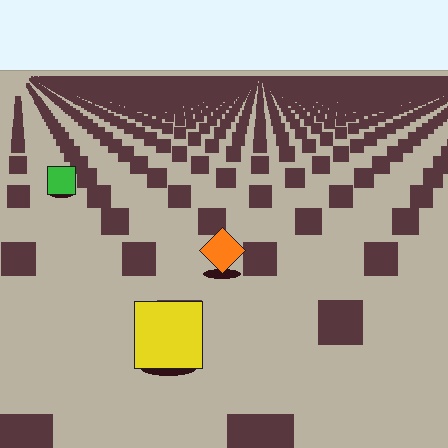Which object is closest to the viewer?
The yellow square is closest. The texture marks near it are larger and more spread out.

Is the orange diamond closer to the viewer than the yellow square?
No. The yellow square is closer — you can tell from the texture gradient: the ground texture is coarser near it.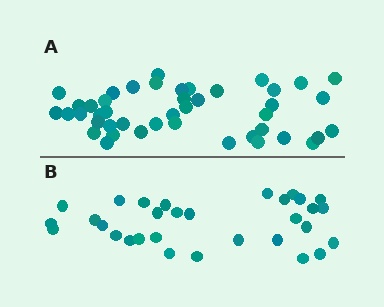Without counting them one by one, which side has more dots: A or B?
Region A (the top region) has more dots.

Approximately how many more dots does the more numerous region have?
Region A has approximately 15 more dots than region B.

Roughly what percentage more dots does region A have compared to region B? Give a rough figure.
About 40% more.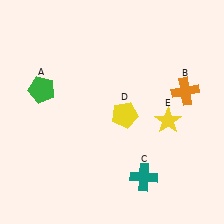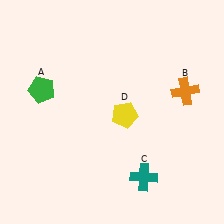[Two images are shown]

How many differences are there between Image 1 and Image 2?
There is 1 difference between the two images.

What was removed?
The yellow star (E) was removed in Image 2.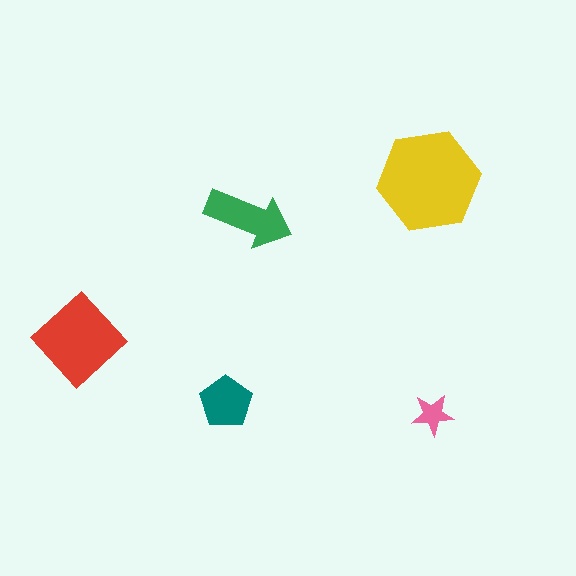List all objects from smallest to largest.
The pink star, the teal pentagon, the green arrow, the red diamond, the yellow hexagon.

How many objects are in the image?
There are 5 objects in the image.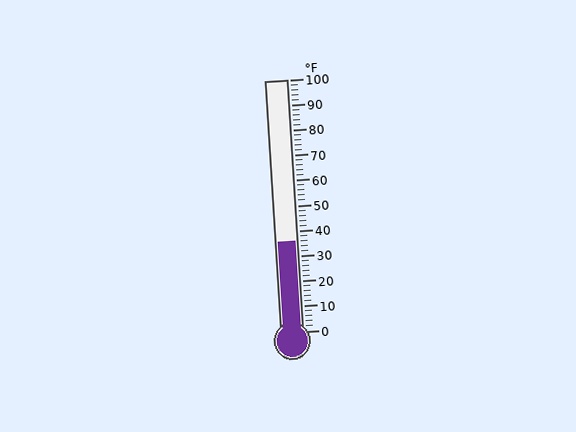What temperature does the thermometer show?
The thermometer shows approximately 36°F.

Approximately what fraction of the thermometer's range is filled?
The thermometer is filled to approximately 35% of its range.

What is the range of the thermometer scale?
The thermometer scale ranges from 0°F to 100°F.